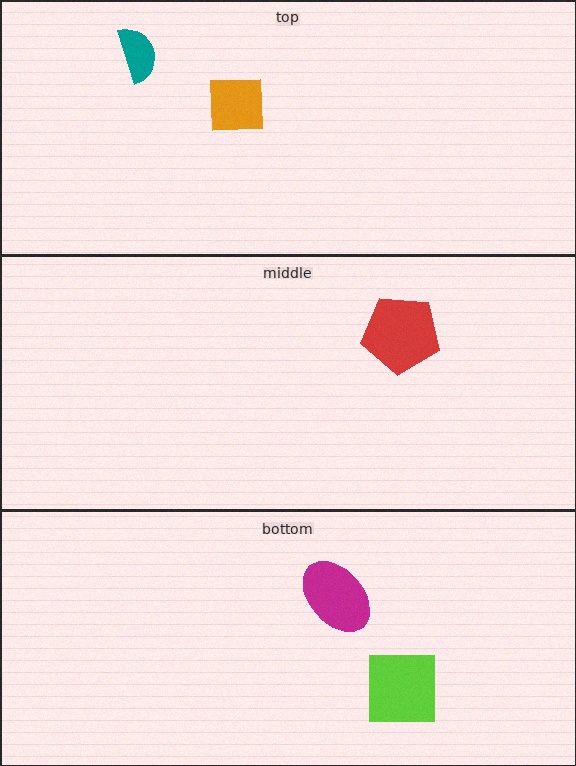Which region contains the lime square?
The bottom region.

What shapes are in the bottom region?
The magenta ellipse, the lime square.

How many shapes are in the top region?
2.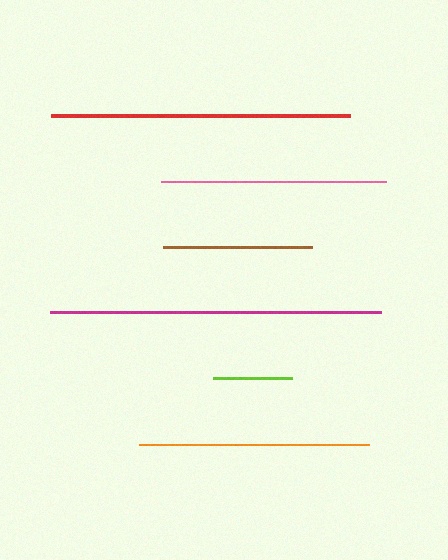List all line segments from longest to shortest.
From longest to shortest: magenta, red, orange, pink, brown, lime.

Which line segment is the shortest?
The lime line is the shortest at approximately 79 pixels.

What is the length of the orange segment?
The orange segment is approximately 230 pixels long.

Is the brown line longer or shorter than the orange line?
The orange line is longer than the brown line.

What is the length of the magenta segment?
The magenta segment is approximately 331 pixels long.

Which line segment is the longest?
The magenta line is the longest at approximately 331 pixels.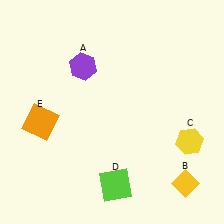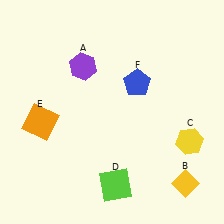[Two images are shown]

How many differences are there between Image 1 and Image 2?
There is 1 difference between the two images.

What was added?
A blue pentagon (F) was added in Image 2.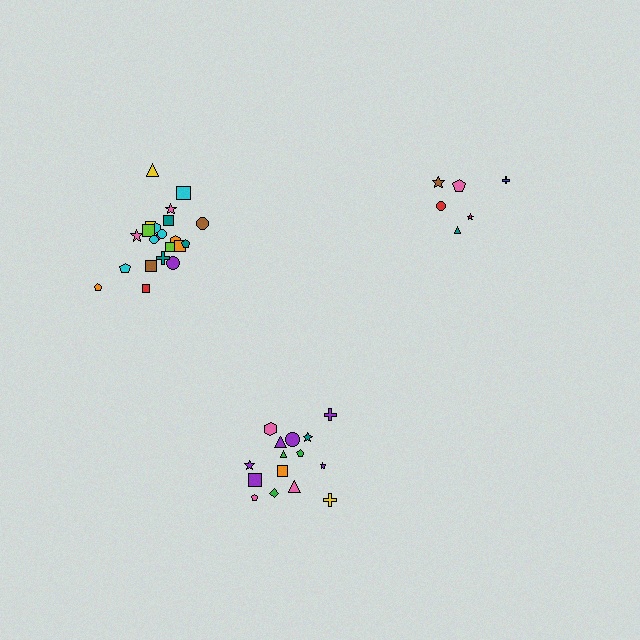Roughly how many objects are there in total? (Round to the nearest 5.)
Roughly 45 objects in total.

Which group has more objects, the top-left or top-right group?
The top-left group.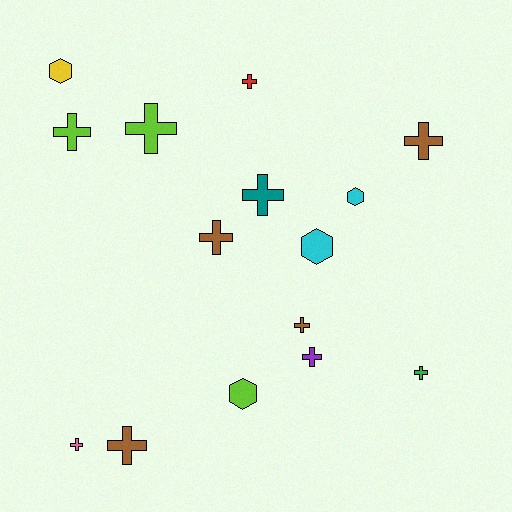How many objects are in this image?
There are 15 objects.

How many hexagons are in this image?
There are 4 hexagons.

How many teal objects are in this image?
There is 1 teal object.